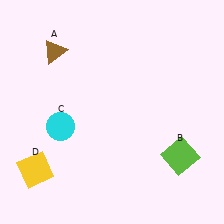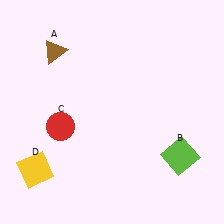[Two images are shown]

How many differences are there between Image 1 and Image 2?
There is 1 difference between the two images.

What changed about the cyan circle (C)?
In Image 1, C is cyan. In Image 2, it changed to red.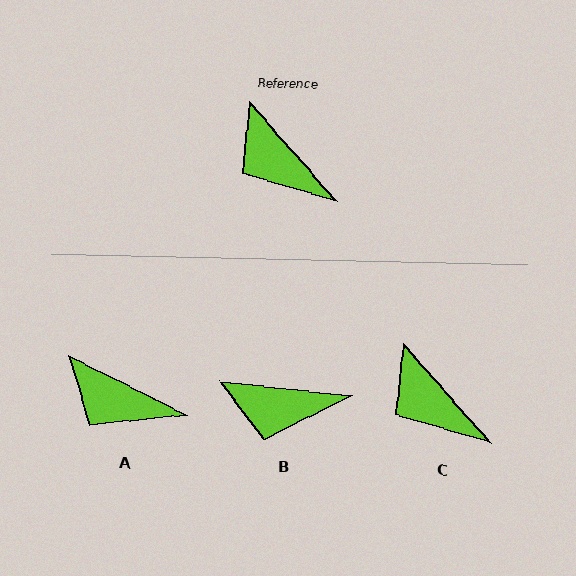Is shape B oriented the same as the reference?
No, it is off by about 42 degrees.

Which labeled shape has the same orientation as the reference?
C.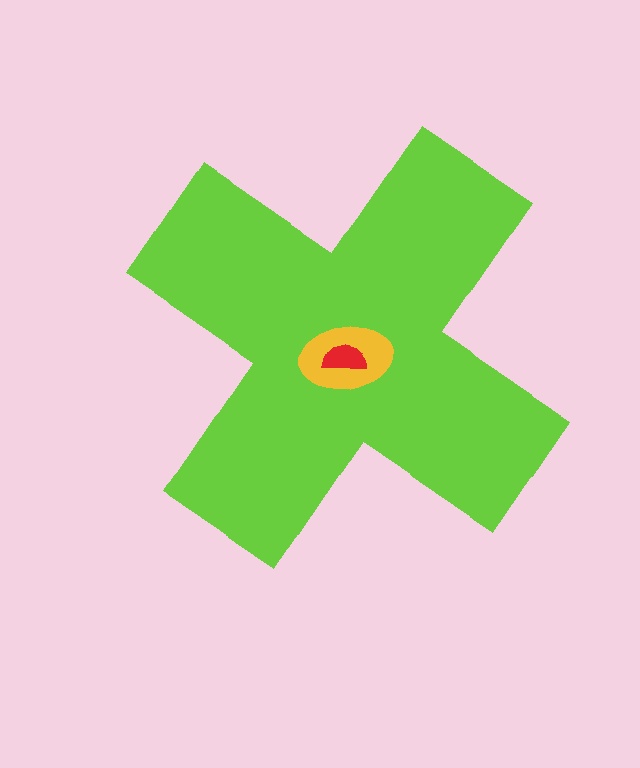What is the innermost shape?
The red semicircle.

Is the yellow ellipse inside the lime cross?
Yes.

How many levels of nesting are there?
3.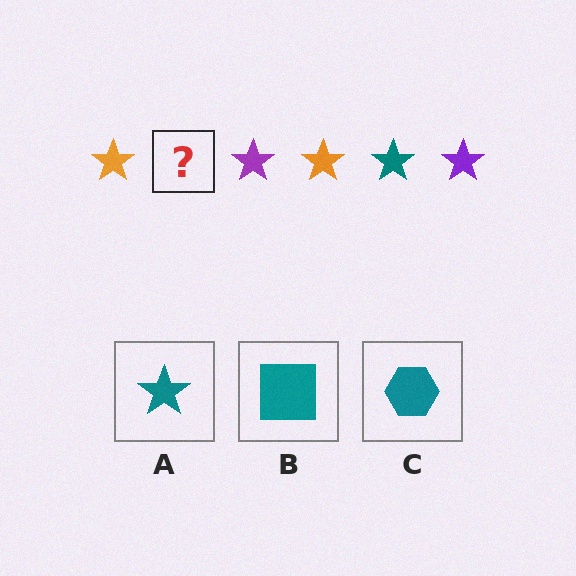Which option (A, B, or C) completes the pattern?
A.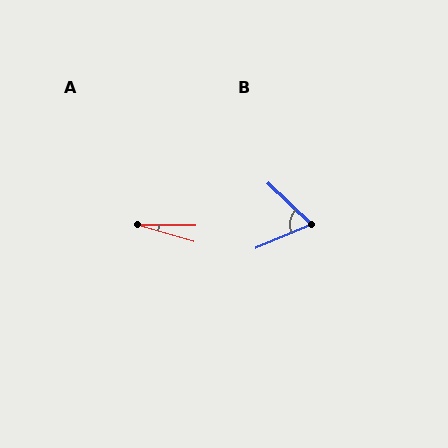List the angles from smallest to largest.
A (17°), B (67°).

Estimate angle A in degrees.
Approximately 17 degrees.